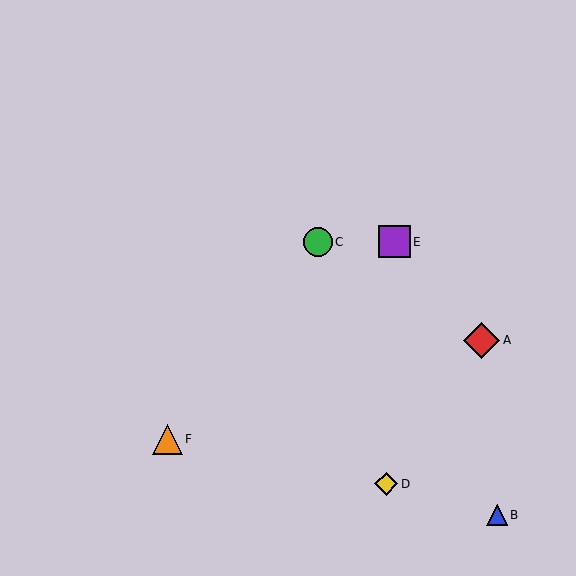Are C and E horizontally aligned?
Yes, both are at y≈242.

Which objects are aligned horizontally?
Objects C, E are aligned horizontally.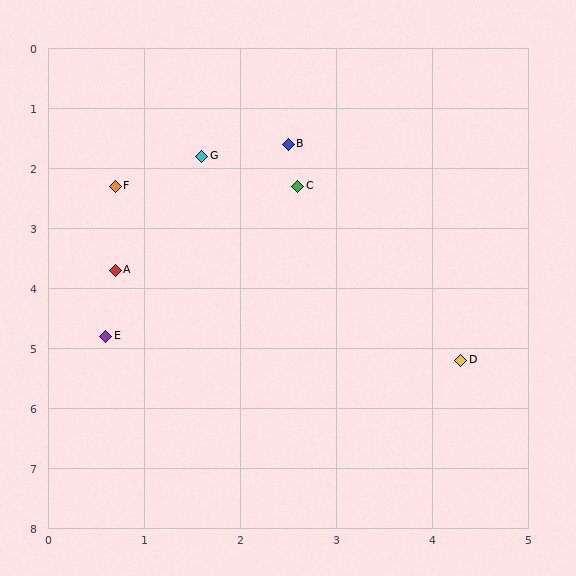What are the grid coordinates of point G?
Point G is at approximately (1.6, 1.8).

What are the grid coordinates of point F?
Point F is at approximately (0.7, 2.3).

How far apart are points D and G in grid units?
Points D and G are about 4.3 grid units apart.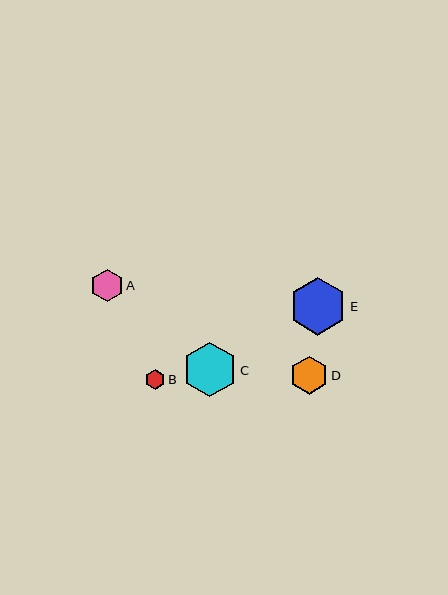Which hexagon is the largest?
Hexagon E is the largest with a size of approximately 58 pixels.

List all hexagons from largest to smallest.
From largest to smallest: E, C, D, A, B.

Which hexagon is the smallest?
Hexagon B is the smallest with a size of approximately 20 pixels.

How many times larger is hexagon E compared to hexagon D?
Hexagon E is approximately 1.5 times the size of hexagon D.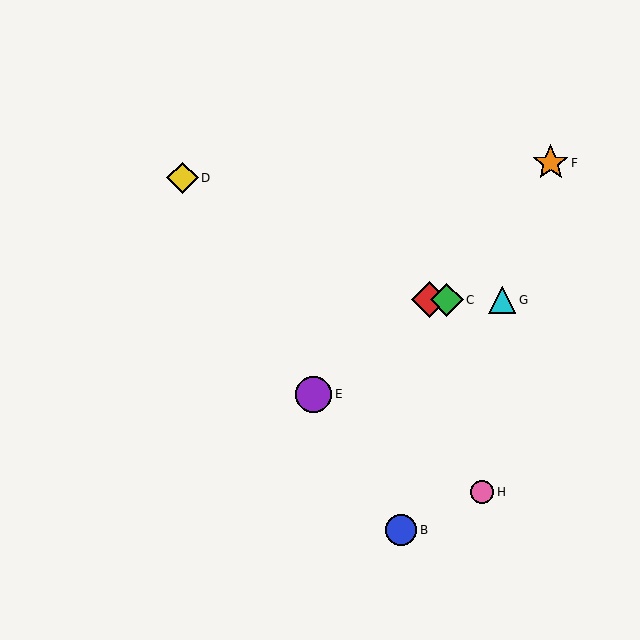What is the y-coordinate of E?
Object E is at y≈394.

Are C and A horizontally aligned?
Yes, both are at y≈300.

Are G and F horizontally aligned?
No, G is at y≈300 and F is at y≈163.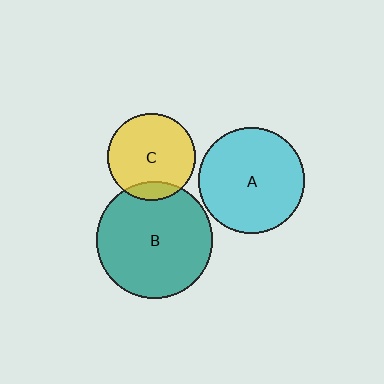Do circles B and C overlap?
Yes.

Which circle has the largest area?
Circle B (teal).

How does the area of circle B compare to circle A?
Approximately 1.2 times.